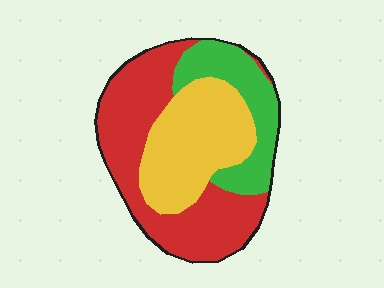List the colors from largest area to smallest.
From largest to smallest: red, yellow, green.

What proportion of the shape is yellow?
Yellow covers about 35% of the shape.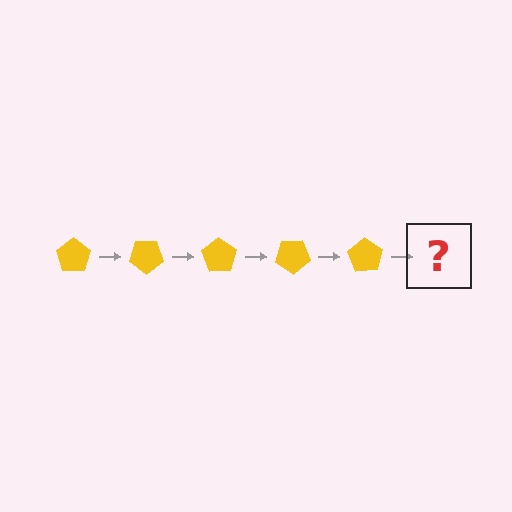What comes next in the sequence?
The next element should be a yellow pentagon rotated 175 degrees.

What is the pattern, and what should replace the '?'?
The pattern is that the pentagon rotates 35 degrees each step. The '?' should be a yellow pentagon rotated 175 degrees.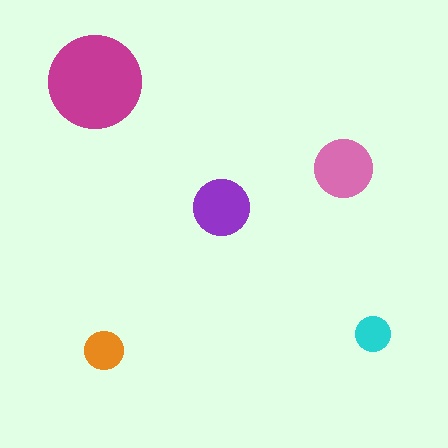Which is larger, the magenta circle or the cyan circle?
The magenta one.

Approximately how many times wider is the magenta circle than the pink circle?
About 1.5 times wider.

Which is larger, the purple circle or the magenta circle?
The magenta one.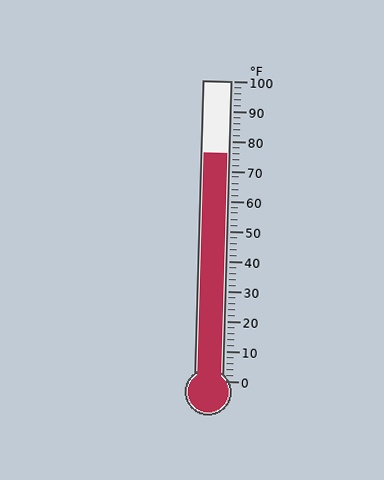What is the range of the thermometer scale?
The thermometer scale ranges from 0°F to 100°F.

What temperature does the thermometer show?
The thermometer shows approximately 76°F.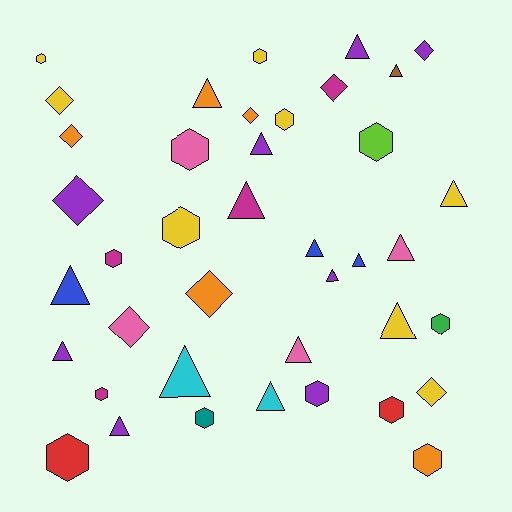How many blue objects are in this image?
There are 3 blue objects.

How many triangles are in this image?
There are 17 triangles.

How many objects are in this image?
There are 40 objects.